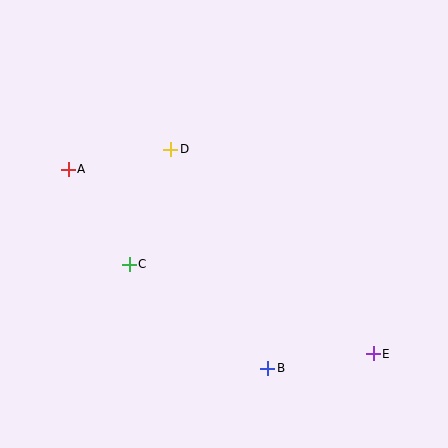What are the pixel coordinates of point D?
Point D is at (171, 149).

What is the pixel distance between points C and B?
The distance between C and B is 173 pixels.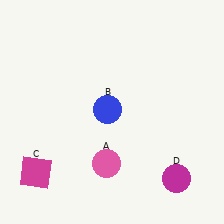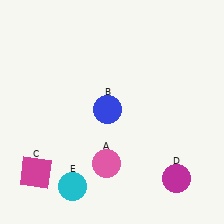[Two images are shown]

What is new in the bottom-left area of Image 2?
A cyan circle (E) was added in the bottom-left area of Image 2.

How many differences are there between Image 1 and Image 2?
There is 1 difference between the two images.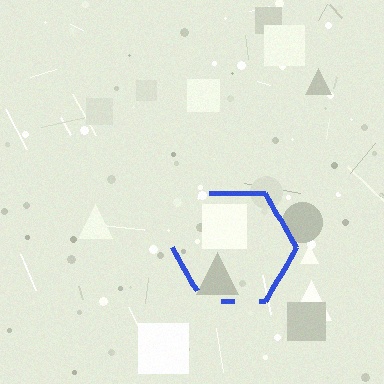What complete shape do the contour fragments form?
The contour fragments form a hexagon.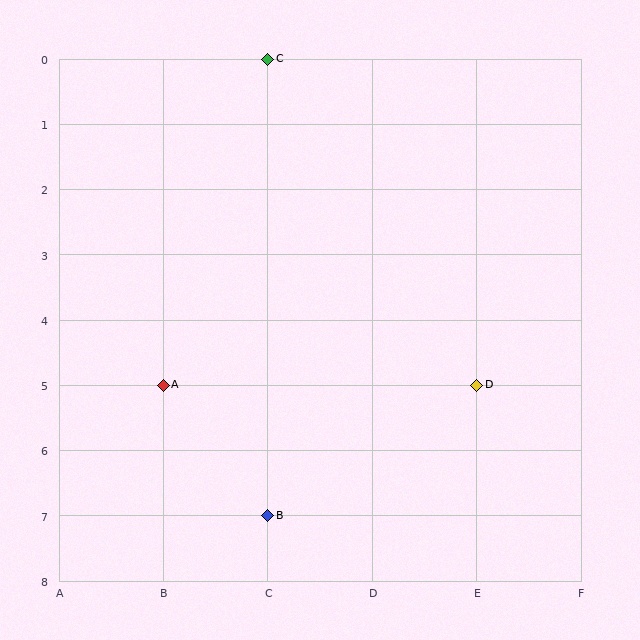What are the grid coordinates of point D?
Point D is at grid coordinates (E, 5).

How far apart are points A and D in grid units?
Points A and D are 3 columns apart.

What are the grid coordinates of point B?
Point B is at grid coordinates (C, 7).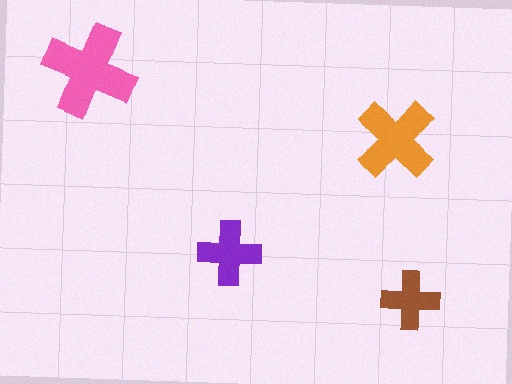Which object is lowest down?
The brown cross is bottommost.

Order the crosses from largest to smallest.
the pink one, the orange one, the purple one, the brown one.